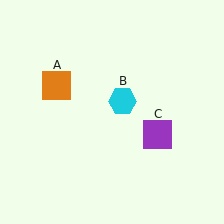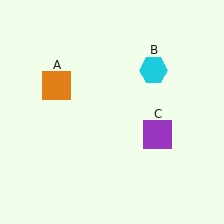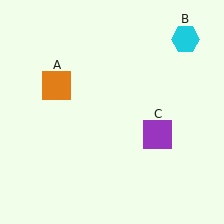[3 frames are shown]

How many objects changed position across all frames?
1 object changed position: cyan hexagon (object B).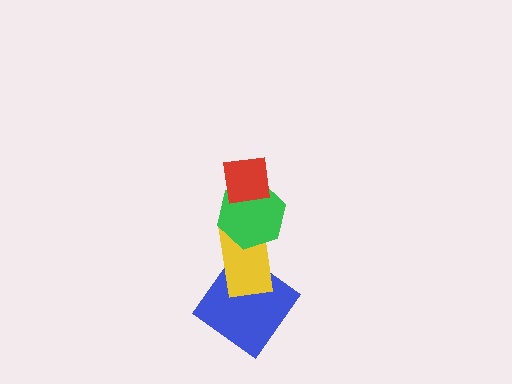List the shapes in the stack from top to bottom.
From top to bottom: the red square, the green hexagon, the yellow rectangle, the blue diamond.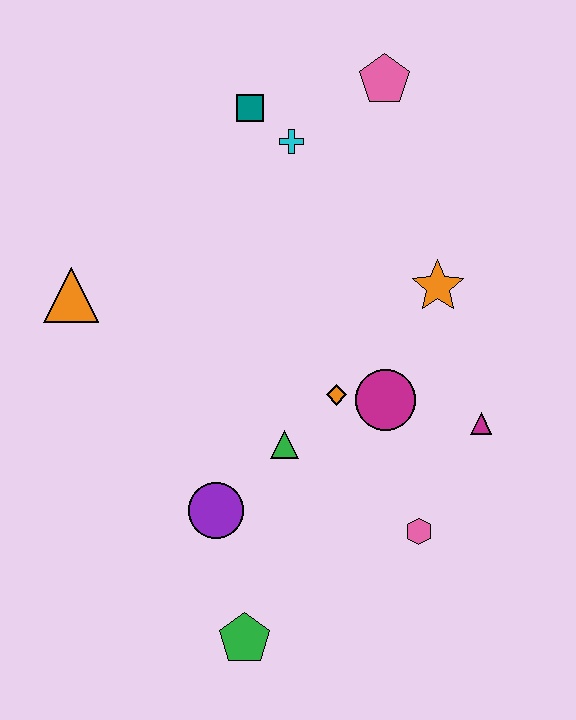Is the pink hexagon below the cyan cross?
Yes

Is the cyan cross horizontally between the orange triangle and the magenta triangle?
Yes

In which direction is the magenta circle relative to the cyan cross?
The magenta circle is below the cyan cross.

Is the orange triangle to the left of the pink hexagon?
Yes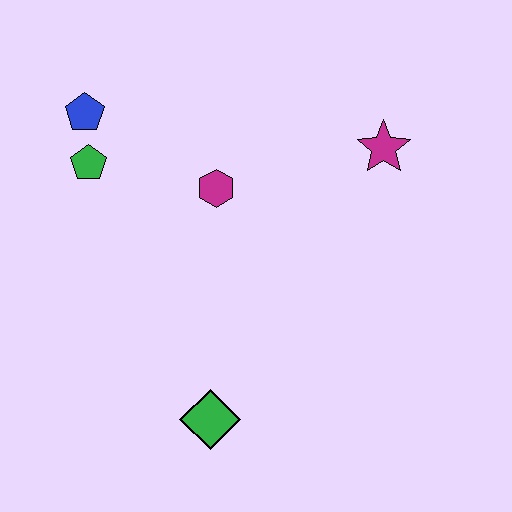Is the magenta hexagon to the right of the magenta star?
No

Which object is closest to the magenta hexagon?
The green pentagon is closest to the magenta hexagon.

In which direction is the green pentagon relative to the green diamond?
The green pentagon is above the green diamond.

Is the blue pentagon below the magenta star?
No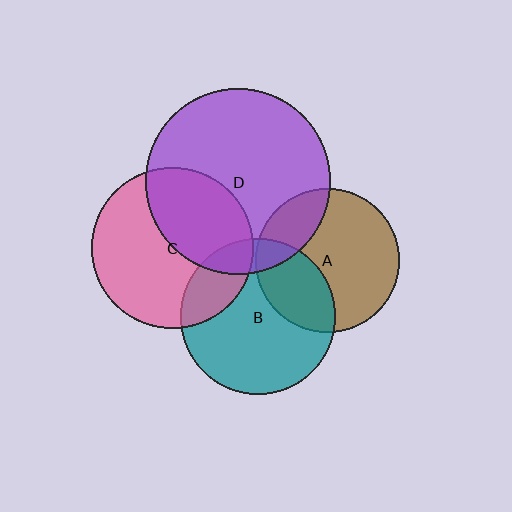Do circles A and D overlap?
Yes.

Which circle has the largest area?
Circle D (purple).